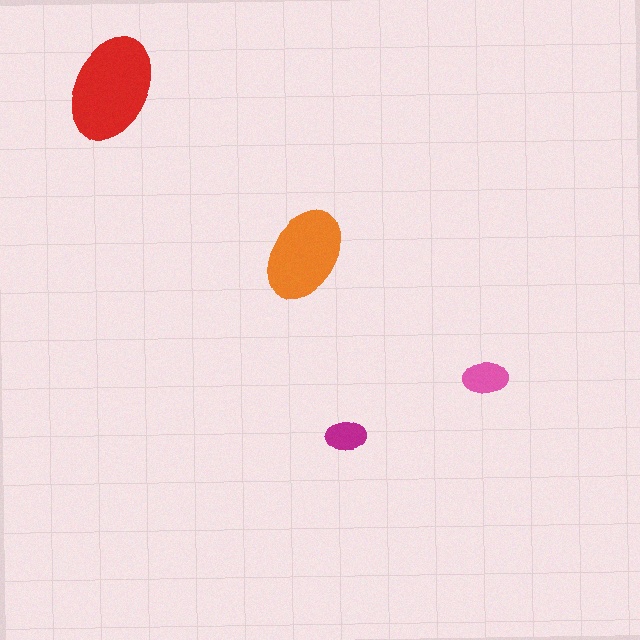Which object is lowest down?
The magenta ellipse is bottommost.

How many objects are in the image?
There are 4 objects in the image.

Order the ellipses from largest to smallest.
the red one, the orange one, the pink one, the magenta one.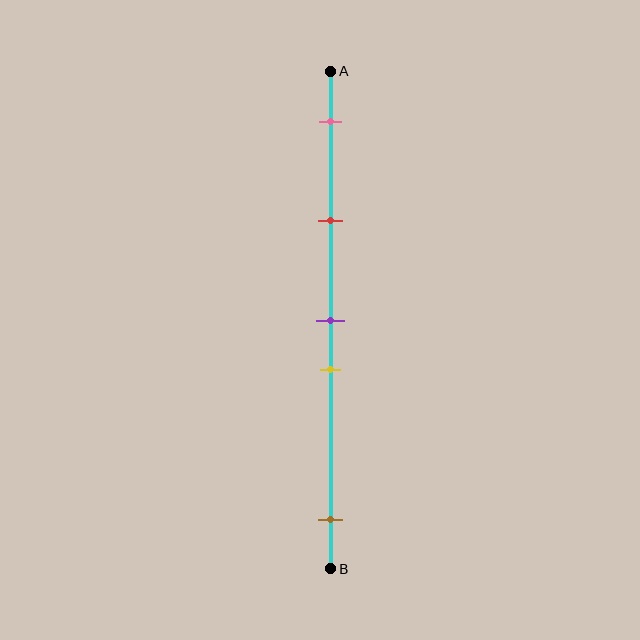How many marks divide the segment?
There are 5 marks dividing the segment.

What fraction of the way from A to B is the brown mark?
The brown mark is approximately 90% (0.9) of the way from A to B.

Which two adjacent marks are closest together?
The purple and yellow marks are the closest adjacent pair.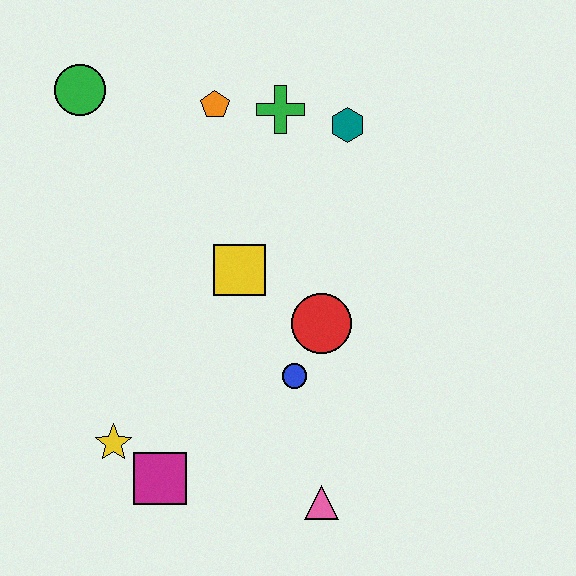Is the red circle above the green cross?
No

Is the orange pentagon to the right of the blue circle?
No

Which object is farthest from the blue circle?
The green circle is farthest from the blue circle.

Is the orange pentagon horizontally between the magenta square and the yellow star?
No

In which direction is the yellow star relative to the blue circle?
The yellow star is to the left of the blue circle.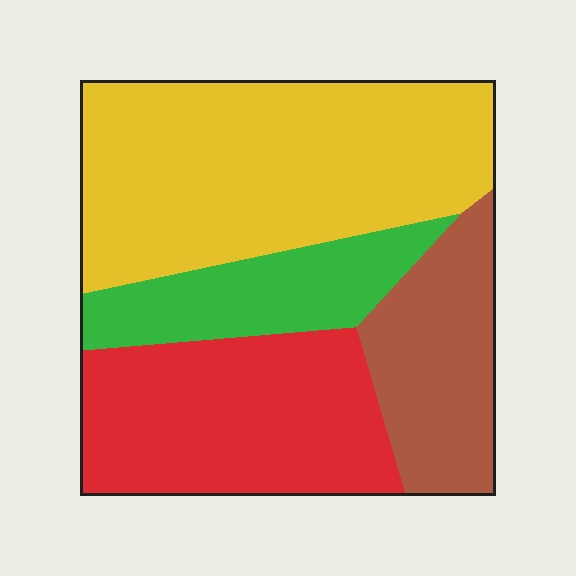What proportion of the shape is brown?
Brown takes up between a sixth and a third of the shape.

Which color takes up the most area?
Yellow, at roughly 40%.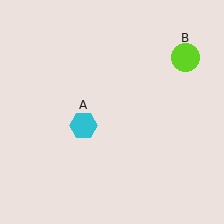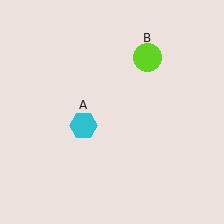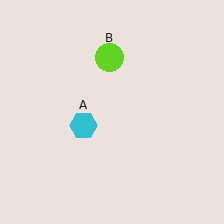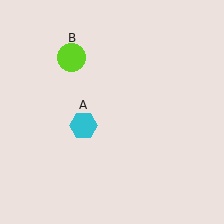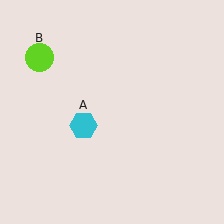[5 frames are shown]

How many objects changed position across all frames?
1 object changed position: lime circle (object B).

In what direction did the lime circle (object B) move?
The lime circle (object B) moved left.